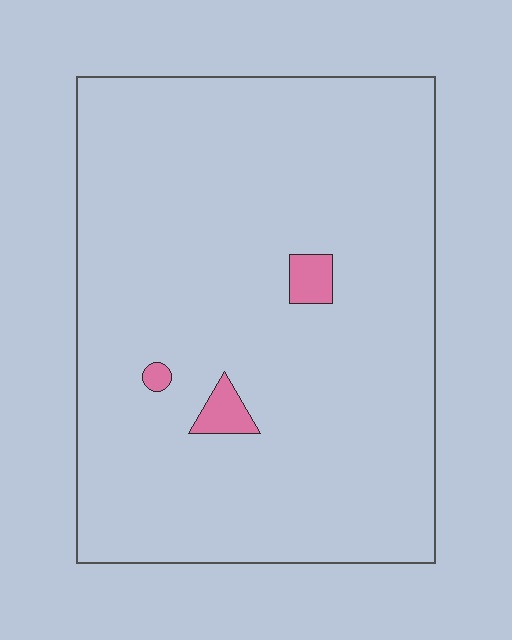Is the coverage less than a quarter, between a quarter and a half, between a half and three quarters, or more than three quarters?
Less than a quarter.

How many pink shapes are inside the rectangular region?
3.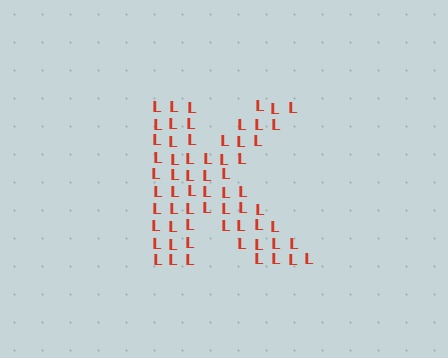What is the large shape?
The large shape is the letter K.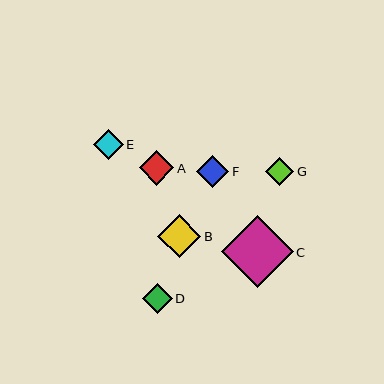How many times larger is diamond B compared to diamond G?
Diamond B is approximately 1.5 times the size of diamond G.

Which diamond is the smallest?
Diamond G is the smallest with a size of approximately 28 pixels.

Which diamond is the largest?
Diamond C is the largest with a size of approximately 72 pixels.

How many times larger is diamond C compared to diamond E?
Diamond C is approximately 2.4 times the size of diamond E.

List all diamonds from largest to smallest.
From largest to smallest: C, B, A, F, E, D, G.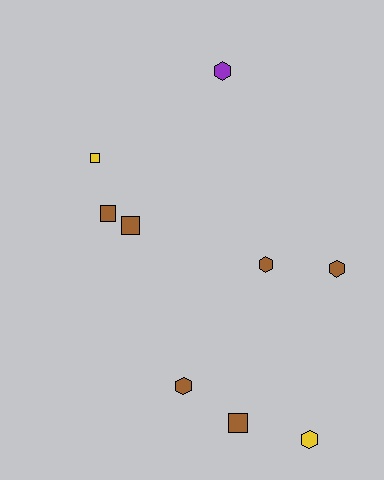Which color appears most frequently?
Brown, with 6 objects.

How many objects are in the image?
There are 9 objects.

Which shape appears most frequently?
Hexagon, with 5 objects.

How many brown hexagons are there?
There are 3 brown hexagons.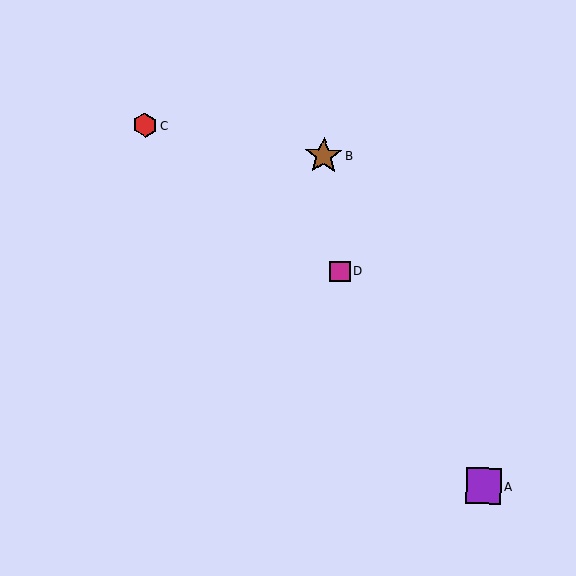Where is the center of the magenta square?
The center of the magenta square is at (340, 271).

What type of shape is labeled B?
Shape B is a brown star.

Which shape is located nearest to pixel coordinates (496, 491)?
The purple square (labeled A) at (483, 486) is nearest to that location.